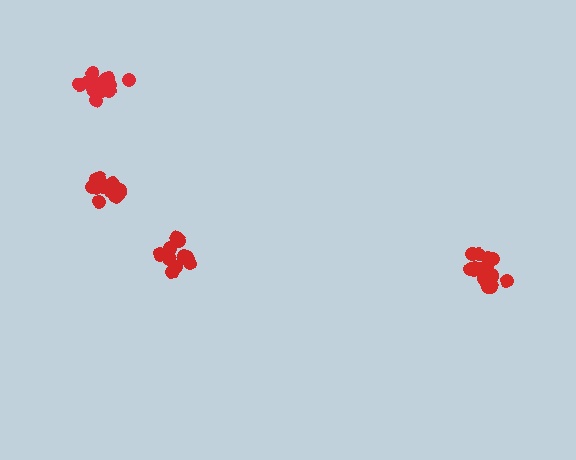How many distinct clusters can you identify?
There are 4 distinct clusters.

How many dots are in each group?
Group 1: 18 dots, Group 2: 13 dots, Group 3: 17 dots, Group 4: 15 dots (63 total).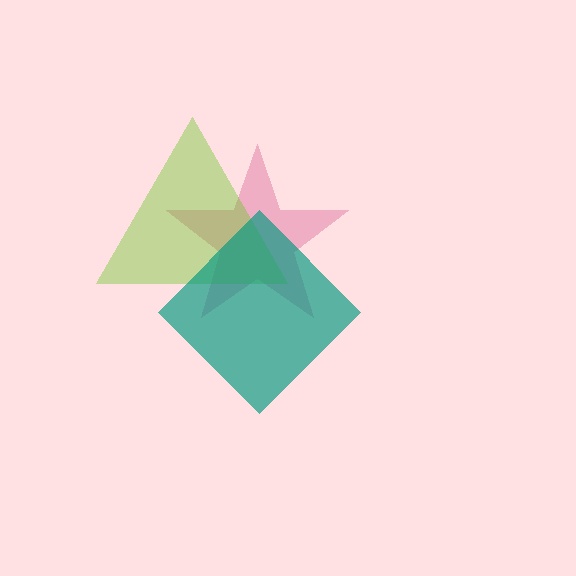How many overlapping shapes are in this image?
There are 3 overlapping shapes in the image.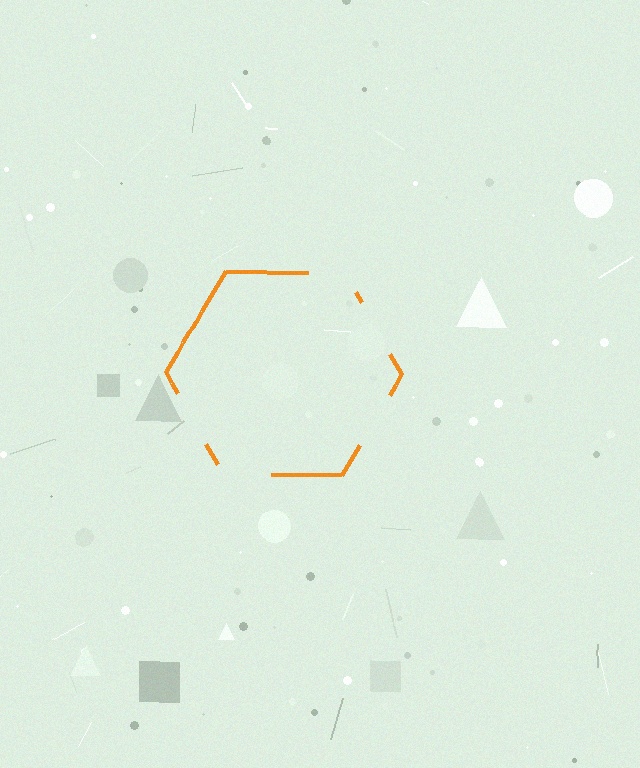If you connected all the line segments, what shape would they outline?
They would outline a hexagon.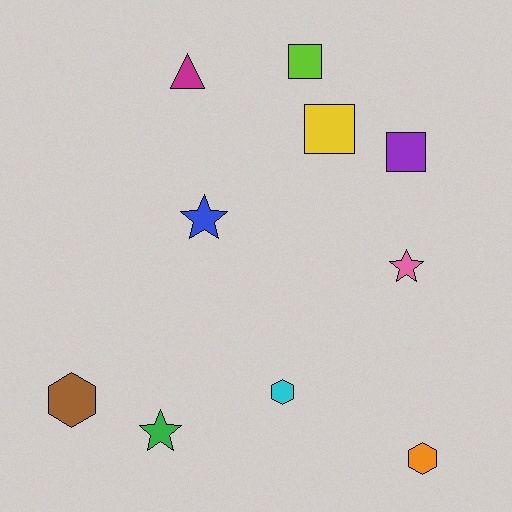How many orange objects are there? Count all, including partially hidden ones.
There is 1 orange object.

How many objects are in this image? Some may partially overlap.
There are 10 objects.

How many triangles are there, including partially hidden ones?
There is 1 triangle.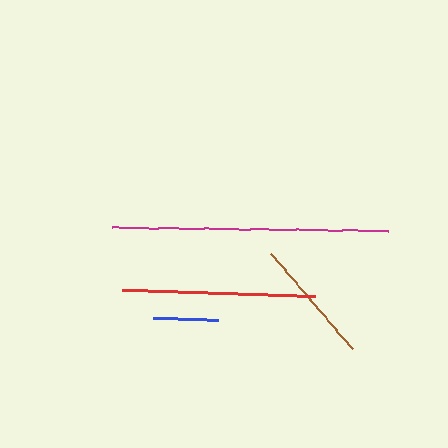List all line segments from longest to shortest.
From longest to shortest: magenta, red, brown, blue.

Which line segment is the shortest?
The blue line is the shortest at approximately 66 pixels.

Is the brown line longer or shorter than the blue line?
The brown line is longer than the blue line.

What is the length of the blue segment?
The blue segment is approximately 66 pixels long.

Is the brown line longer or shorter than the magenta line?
The magenta line is longer than the brown line.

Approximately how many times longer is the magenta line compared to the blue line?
The magenta line is approximately 4.2 times the length of the blue line.